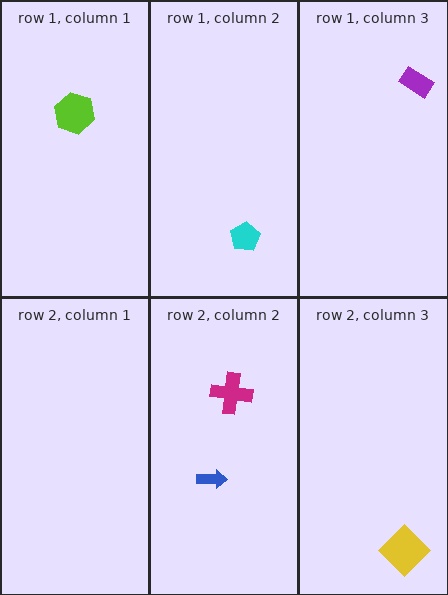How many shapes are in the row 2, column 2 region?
2.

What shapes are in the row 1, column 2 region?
The cyan pentagon.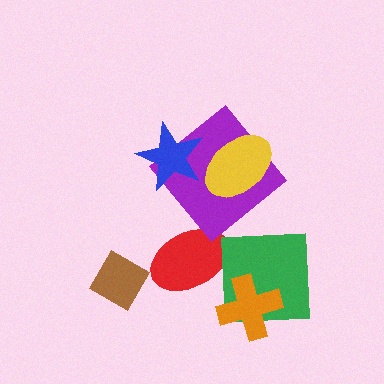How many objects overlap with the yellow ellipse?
1 object overlaps with the yellow ellipse.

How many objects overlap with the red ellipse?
0 objects overlap with the red ellipse.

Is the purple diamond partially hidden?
Yes, it is partially covered by another shape.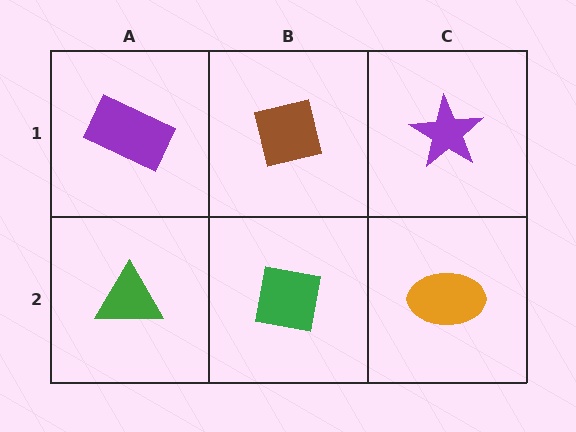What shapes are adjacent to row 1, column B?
A green square (row 2, column B), a purple rectangle (row 1, column A), a purple star (row 1, column C).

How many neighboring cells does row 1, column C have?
2.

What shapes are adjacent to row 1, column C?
An orange ellipse (row 2, column C), a brown square (row 1, column B).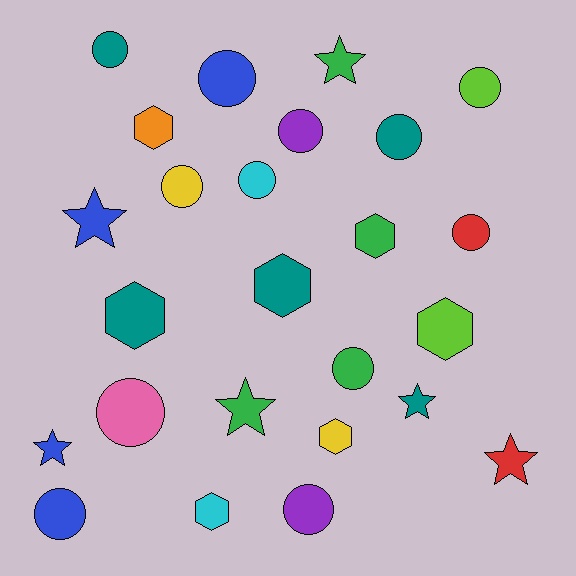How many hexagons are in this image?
There are 7 hexagons.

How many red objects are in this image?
There are 2 red objects.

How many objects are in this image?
There are 25 objects.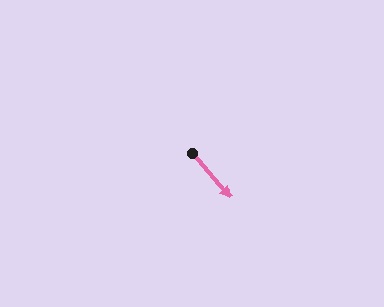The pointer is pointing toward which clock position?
Roughly 5 o'clock.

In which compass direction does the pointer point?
Southeast.